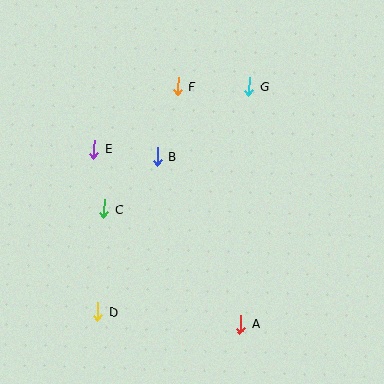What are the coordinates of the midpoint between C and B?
The midpoint between C and B is at (131, 183).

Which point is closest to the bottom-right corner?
Point A is closest to the bottom-right corner.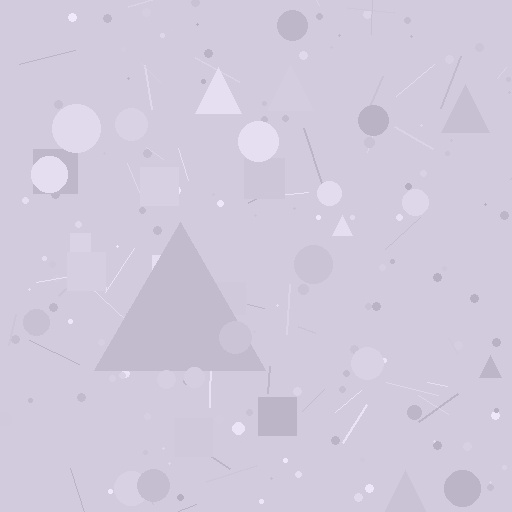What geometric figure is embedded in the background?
A triangle is embedded in the background.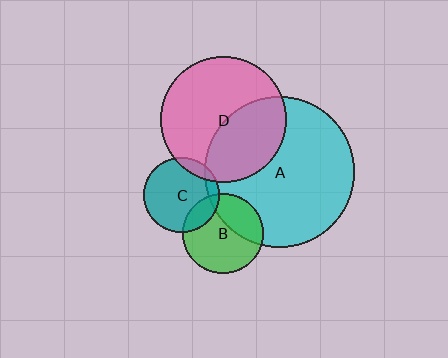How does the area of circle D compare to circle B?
Approximately 2.4 times.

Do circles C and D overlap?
Yes.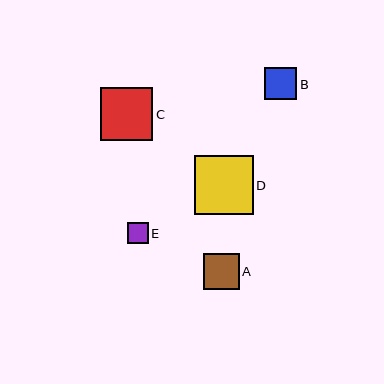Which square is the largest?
Square D is the largest with a size of approximately 59 pixels.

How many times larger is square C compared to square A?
Square C is approximately 1.5 times the size of square A.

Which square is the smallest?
Square E is the smallest with a size of approximately 21 pixels.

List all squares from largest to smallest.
From largest to smallest: D, C, A, B, E.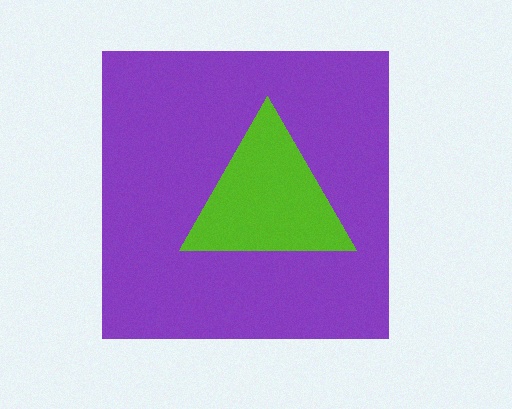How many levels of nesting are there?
2.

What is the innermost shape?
The lime triangle.